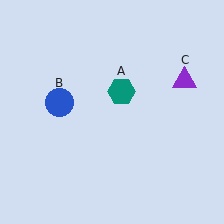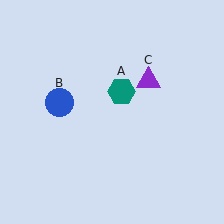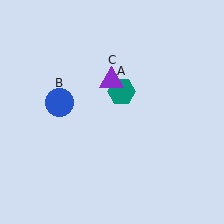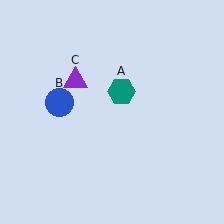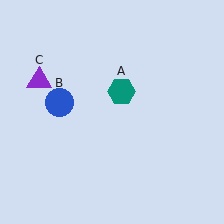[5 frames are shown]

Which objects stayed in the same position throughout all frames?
Teal hexagon (object A) and blue circle (object B) remained stationary.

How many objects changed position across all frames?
1 object changed position: purple triangle (object C).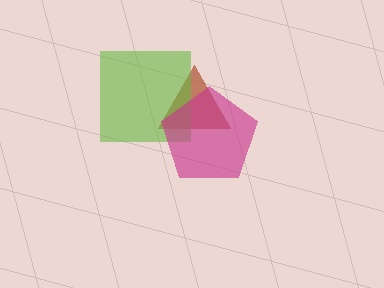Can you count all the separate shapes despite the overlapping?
Yes, there are 3 separate shapes.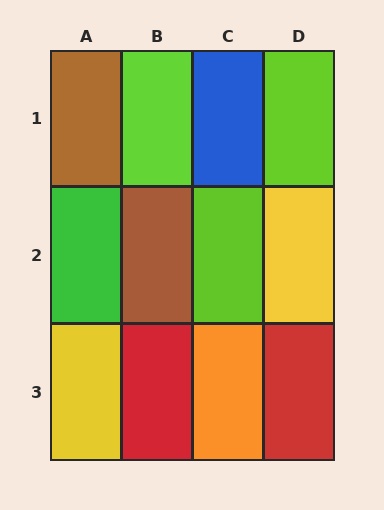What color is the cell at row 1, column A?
Brown.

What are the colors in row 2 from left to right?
Green, brown, lime, yellow.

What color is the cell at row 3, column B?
Red.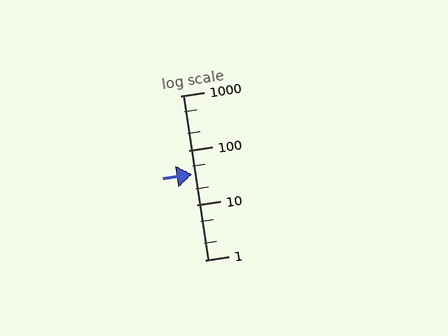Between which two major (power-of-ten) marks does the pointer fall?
The pointer is between 10 and 100.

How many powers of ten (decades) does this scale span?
The scale spans 3 decades, from 1 to 1000.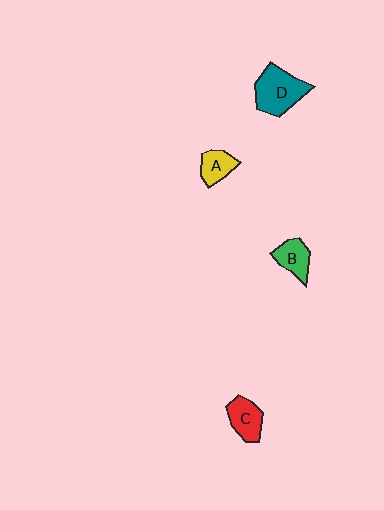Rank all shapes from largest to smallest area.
From largest to smallest: D (teal), C (red), B (green), A (yellow).